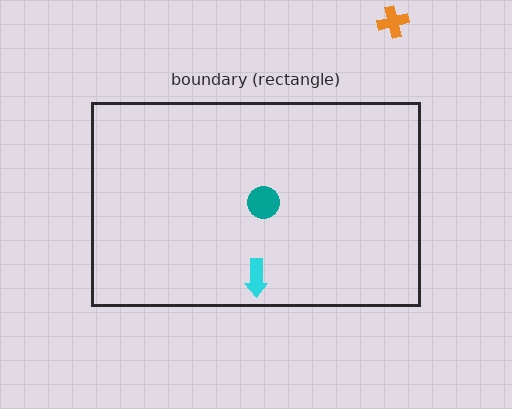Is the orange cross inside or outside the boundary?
Outside.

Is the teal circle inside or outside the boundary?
Inside.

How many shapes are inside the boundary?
2 inside, 1 outside.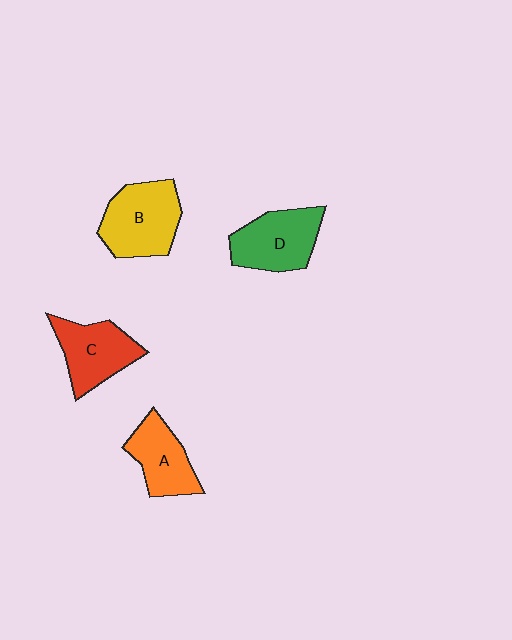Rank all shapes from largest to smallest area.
From largest to smallest: B (yellow), D (green), C (red), A (orange).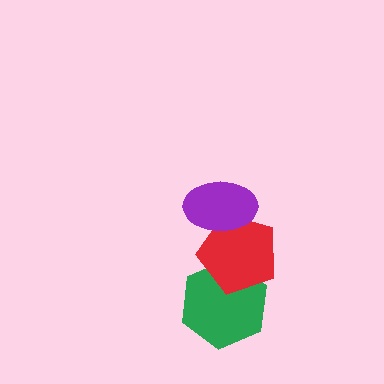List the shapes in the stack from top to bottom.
From top to bottom: the purple ellipse, the red pentagon, the green hexagon.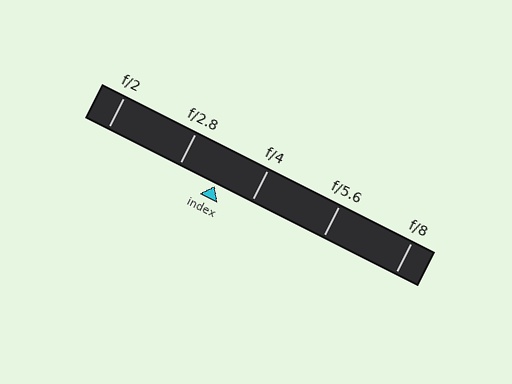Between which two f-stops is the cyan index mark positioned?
The index mark is between f/2.8 and f/4.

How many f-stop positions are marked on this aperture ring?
There are 5 f-stop positions marked.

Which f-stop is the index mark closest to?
The index mark is closest to f/4.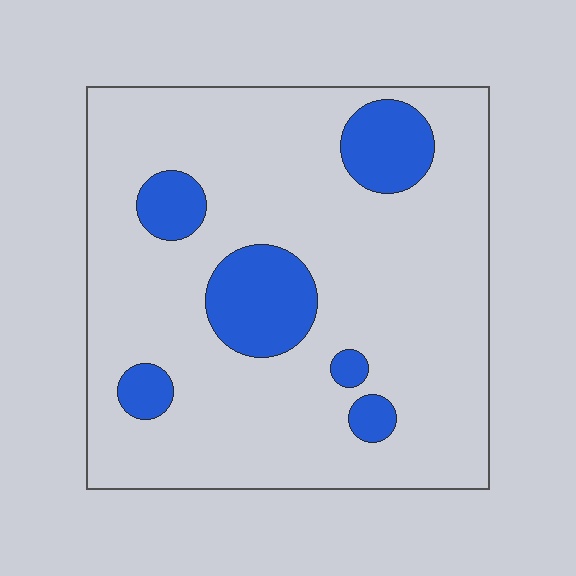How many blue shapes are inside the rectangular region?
6.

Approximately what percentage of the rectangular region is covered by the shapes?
Approximately 15%.